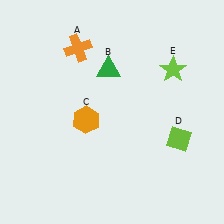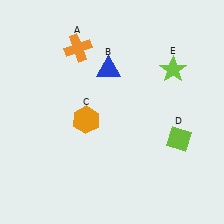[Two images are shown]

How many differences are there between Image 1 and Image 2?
There is 1 difference between the two images.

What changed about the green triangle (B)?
In Image 1, B is green. In Image 2, it changed to blue.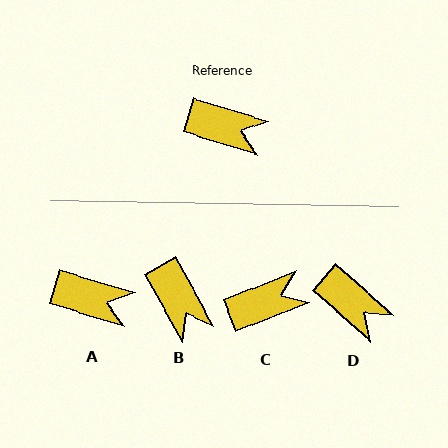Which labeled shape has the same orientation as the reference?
A.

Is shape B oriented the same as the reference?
No, it is off by about 44 degrees.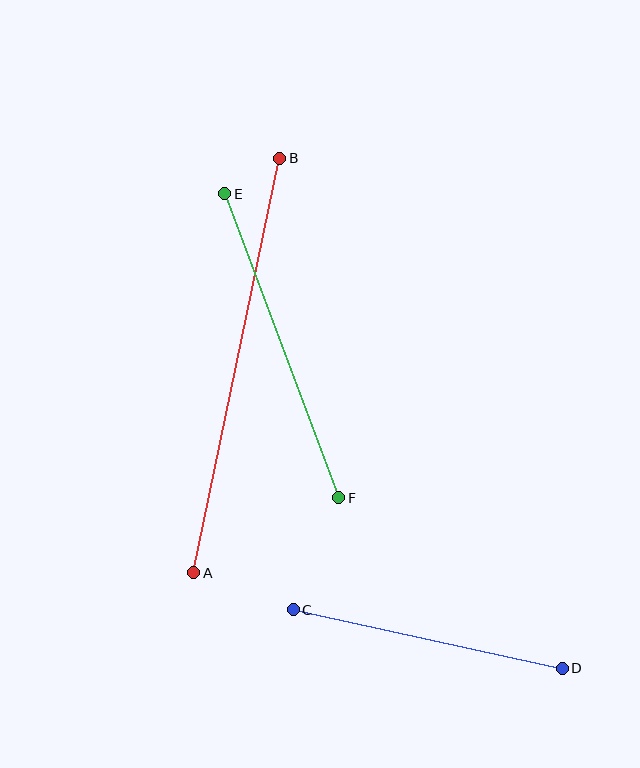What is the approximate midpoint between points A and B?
The midpoint is at approximately (237, 366) pixels.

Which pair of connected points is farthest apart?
Points A and B are farthest apart.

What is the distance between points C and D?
The distance is approximately 275 pixels.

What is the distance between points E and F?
The distance is approximately 325 pixels.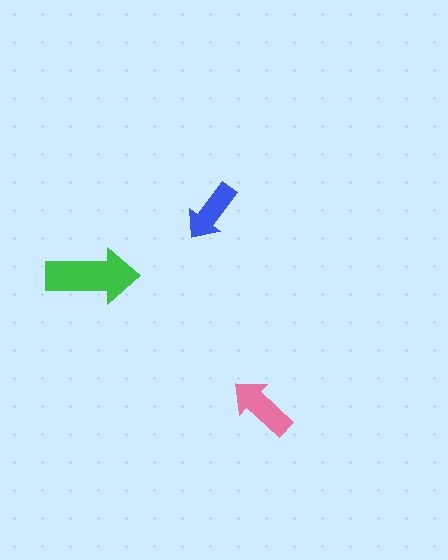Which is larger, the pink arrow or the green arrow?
The green one.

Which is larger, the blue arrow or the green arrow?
The green one.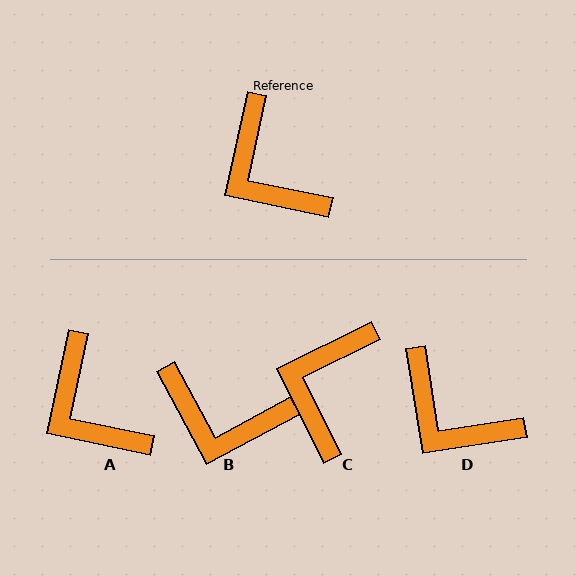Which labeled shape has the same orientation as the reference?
A.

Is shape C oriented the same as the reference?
No, it is off by about 52 degrees.